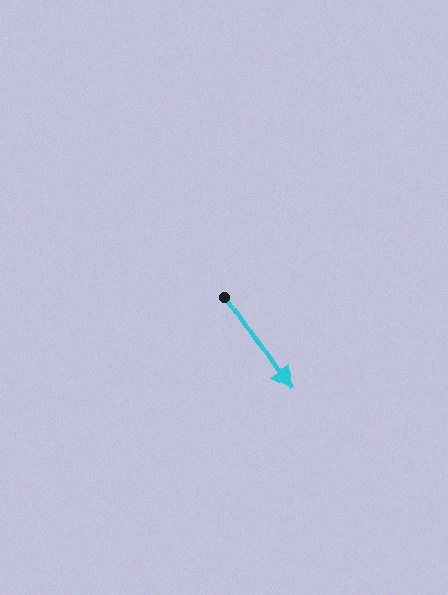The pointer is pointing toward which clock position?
Roughly 5 o'clock.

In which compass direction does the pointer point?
Southeast.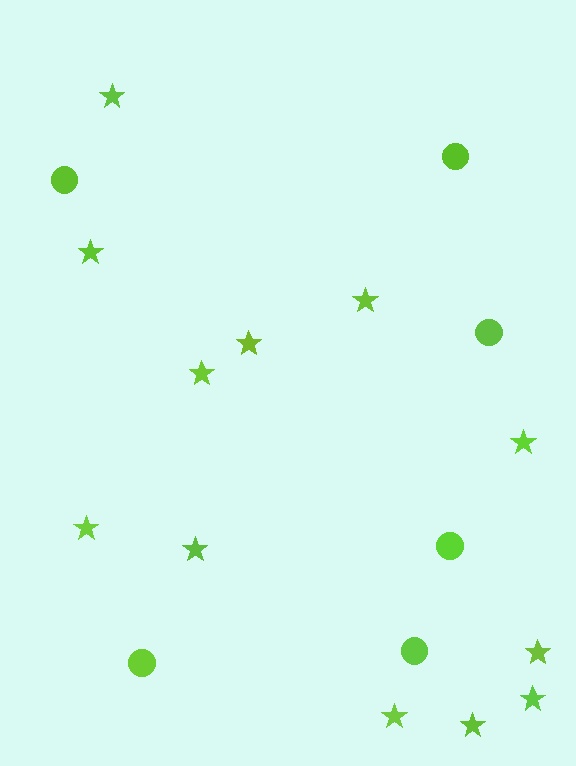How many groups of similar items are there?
There are 2 groups: one group of stars (12) and one group of circles (6).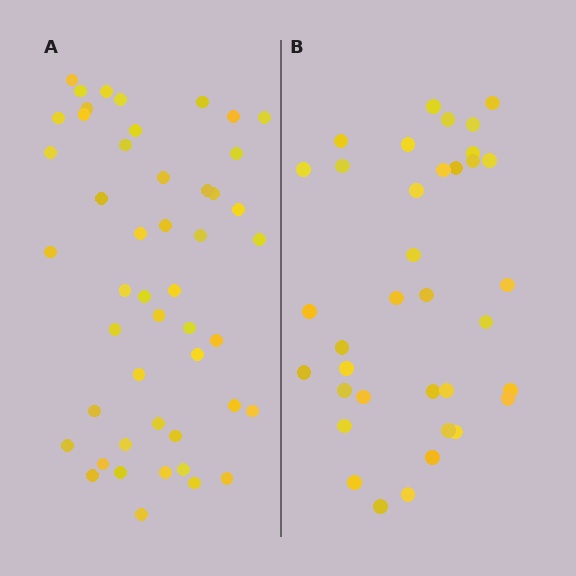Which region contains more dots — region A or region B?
Region A (the left region) has more dots.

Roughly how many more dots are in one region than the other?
Region A has roughly 12 or so more dots than region B.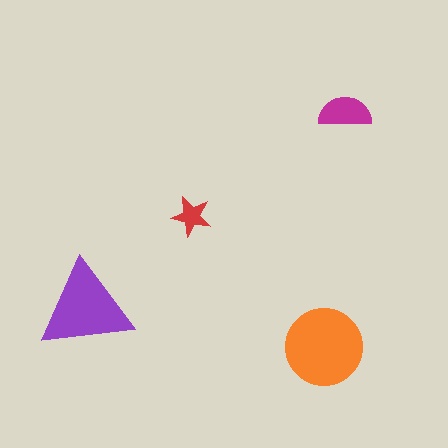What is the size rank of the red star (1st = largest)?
4th.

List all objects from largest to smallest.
The orange circle, the purple triangle, the magenta semicircle, the red star.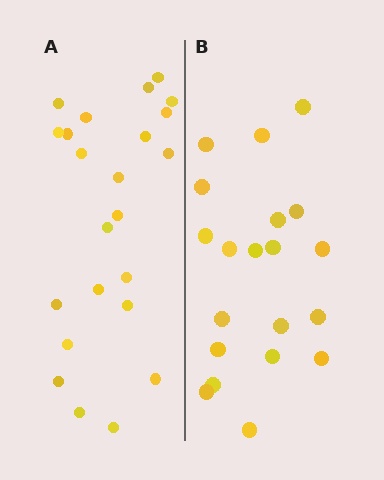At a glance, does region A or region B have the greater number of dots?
Region A (the left region) has more dots.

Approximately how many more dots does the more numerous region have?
Region A has just a few more — roughly 2 or 3 more dots than region B.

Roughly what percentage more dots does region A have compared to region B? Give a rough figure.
About 15% more.